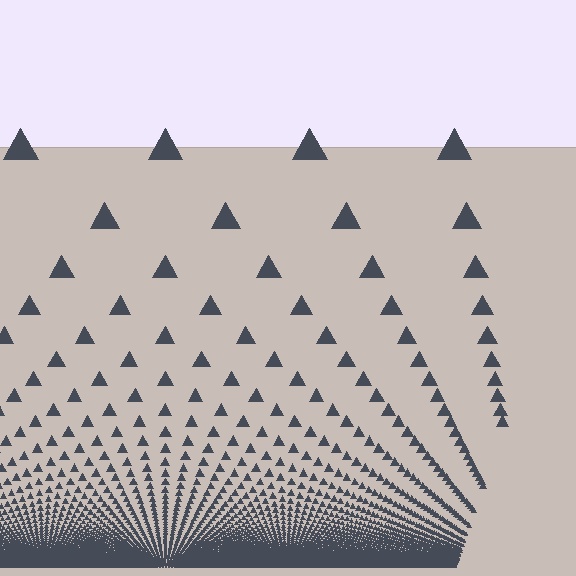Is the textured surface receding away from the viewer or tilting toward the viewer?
The surface appears to tilt toward the viewer. Texture elements get larger and sparser toward the top.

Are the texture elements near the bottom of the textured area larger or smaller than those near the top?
Smaller. The gradient is inverted — elements near the bottom are smaller and denser.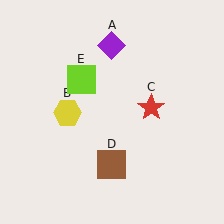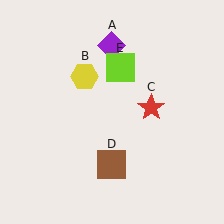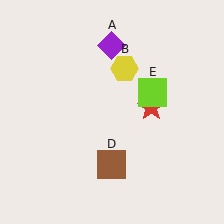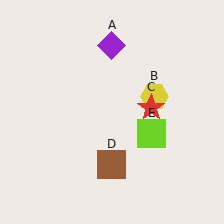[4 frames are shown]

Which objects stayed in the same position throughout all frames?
Purple diamond (object A) and red star (object C) and brown square (object D) remained stationary.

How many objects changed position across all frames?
2 objects changed position: yellow hexagon (object B), lime square (object E).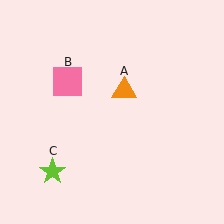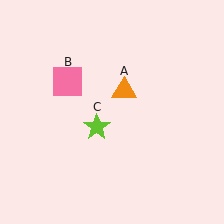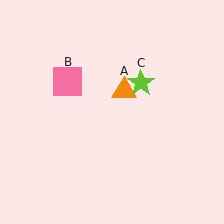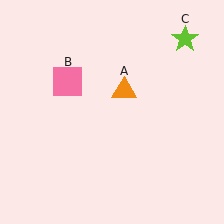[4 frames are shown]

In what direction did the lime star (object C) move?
The lime star (object C) moved up and to the right.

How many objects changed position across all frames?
1 object changed position: lime star (object C).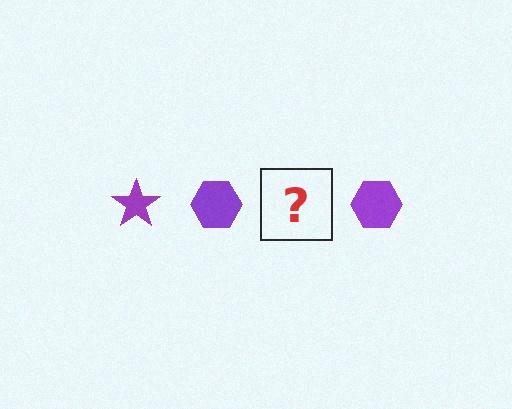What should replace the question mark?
The question mark should be replaced with a purple star.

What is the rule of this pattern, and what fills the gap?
The rule is that the pattern cycles through star, hexagon shapes in purple. The gap should be filled with a purple star.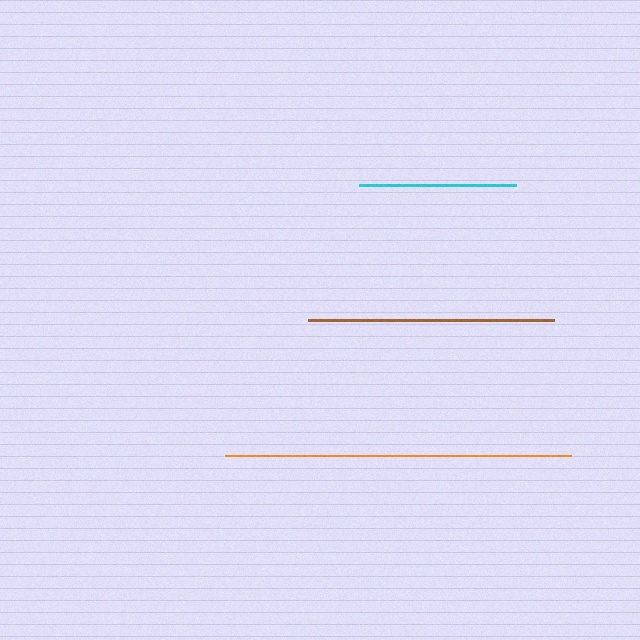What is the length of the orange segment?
The orange segment is approximately 347 pixels long.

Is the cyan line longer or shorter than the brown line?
The brown line is longer than the cyan line.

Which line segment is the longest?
The orange line is the longest at approximately 347 pixels.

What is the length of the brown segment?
The brown segment is approximately 246 pixels long.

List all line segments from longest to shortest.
From longest to shortest: orange, brown, cyan.